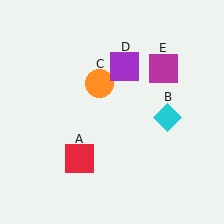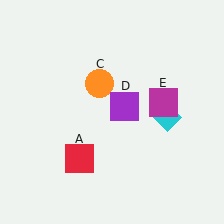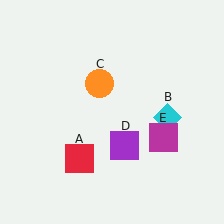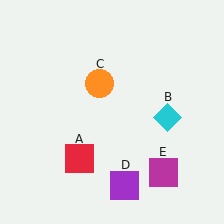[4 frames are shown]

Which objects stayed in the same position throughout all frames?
Red square (object A) and cyan diamond (object B) and orange circle (object C) remained stationary.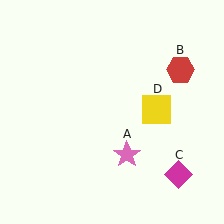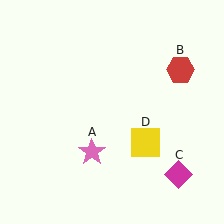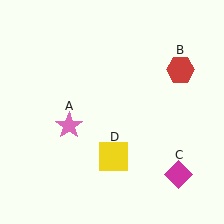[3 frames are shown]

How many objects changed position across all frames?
2 objects changed position: pink star (object A), yellow square (object D).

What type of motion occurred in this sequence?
The pink star (object A), yellow square (object D) rotated clockwise around the center of the scene.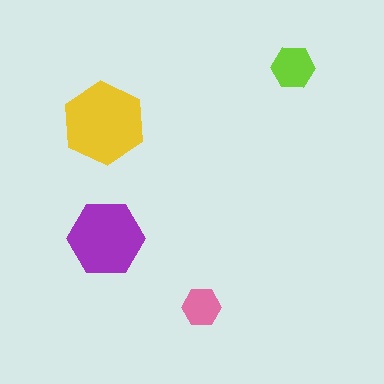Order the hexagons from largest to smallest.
the yellow one, the purple one, the lime one, the pink one.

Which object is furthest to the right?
The lime hexagon is rightmost.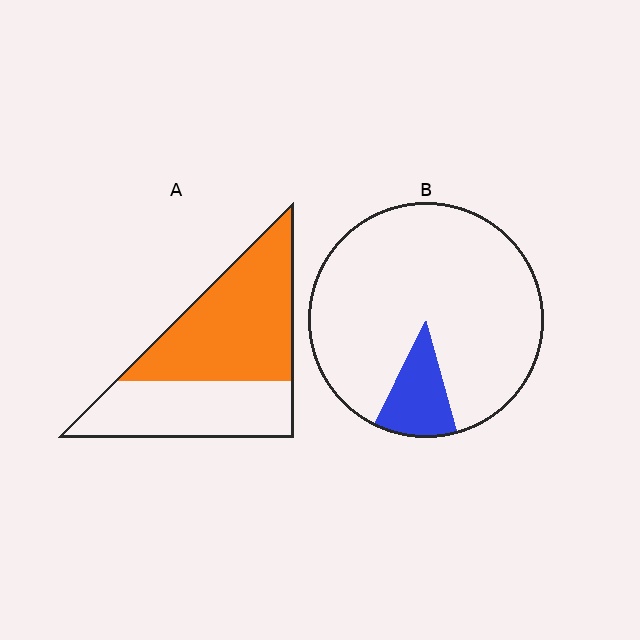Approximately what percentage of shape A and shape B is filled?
A is approximately 60% and B is approximately 10%.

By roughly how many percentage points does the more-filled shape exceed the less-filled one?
By roughly 45 percentage points (A over B).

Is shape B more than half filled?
No.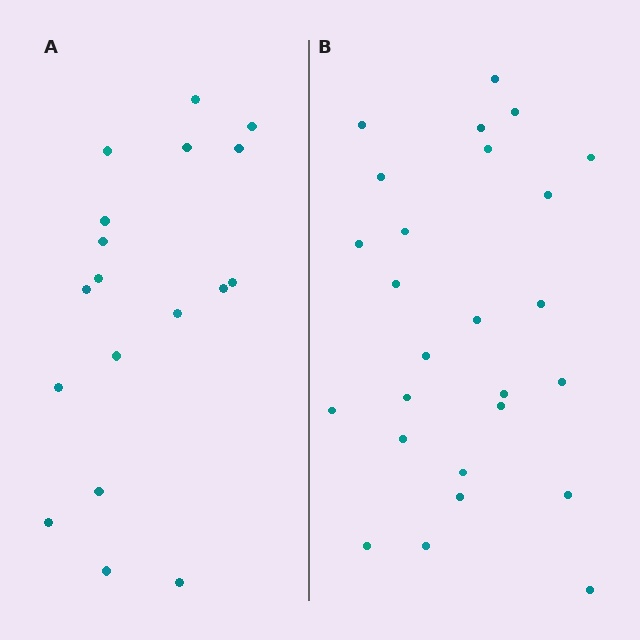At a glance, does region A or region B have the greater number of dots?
Region B (the right region) has more dots.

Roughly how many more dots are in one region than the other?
Region B has roughly 8 or so more dots than region A.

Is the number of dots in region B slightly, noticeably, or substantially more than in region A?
Region B has noticeably more, but not dramatically so. The ratio is roughly 1.4 to 1.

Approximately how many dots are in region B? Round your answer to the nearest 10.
About 30 dots. (The exact count is 26, which rounds to 30.)